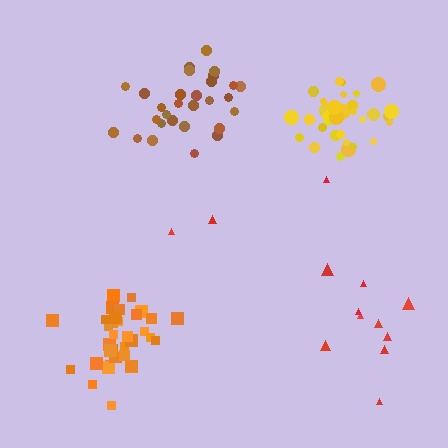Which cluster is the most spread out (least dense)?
Red.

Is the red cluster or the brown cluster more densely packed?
Brown.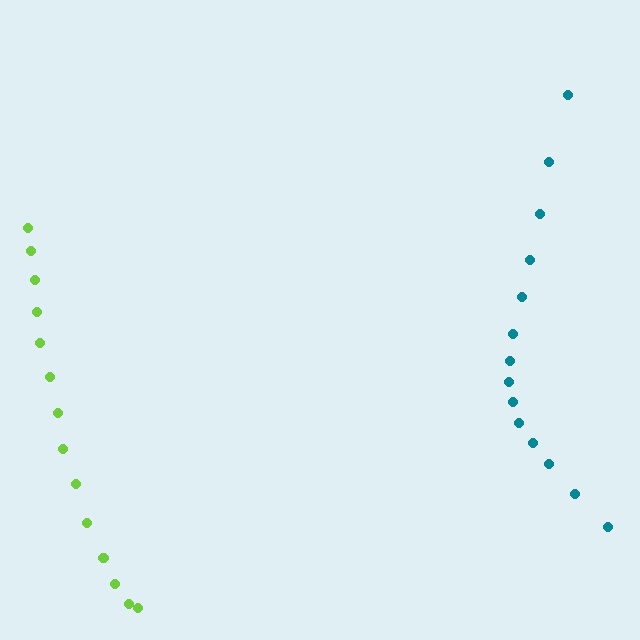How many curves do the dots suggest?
There are 2 distinct paths.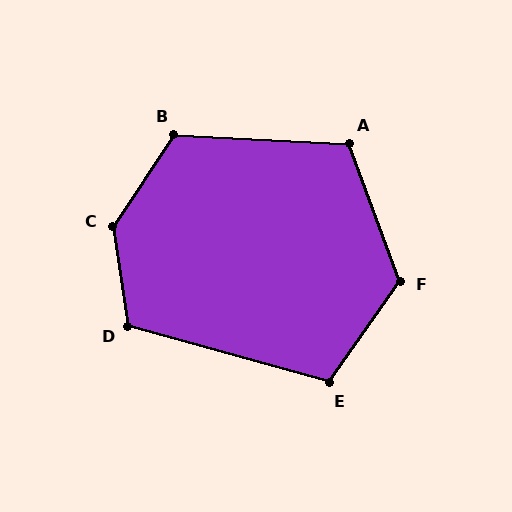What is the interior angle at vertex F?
Approximately 125 degrees (obtuse).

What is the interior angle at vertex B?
Approximately 121 degrees (obtuse).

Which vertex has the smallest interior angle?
E, at approximately 109 degrees.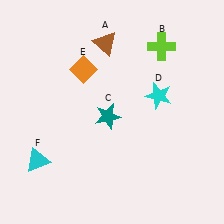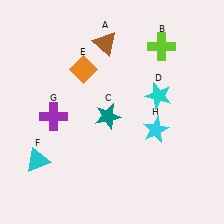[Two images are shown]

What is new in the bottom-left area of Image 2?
A purple cross (G) was added in the bottom-left area of Image 2.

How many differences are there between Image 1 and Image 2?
There are 2 differences between the two images.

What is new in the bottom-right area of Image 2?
A cyan star (H) was added in the bottom-right area of Image 2.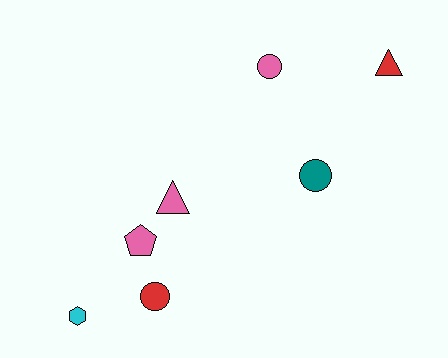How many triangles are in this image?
There are 2 triangles.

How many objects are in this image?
There are 7 objects.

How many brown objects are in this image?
There are no brown objects.